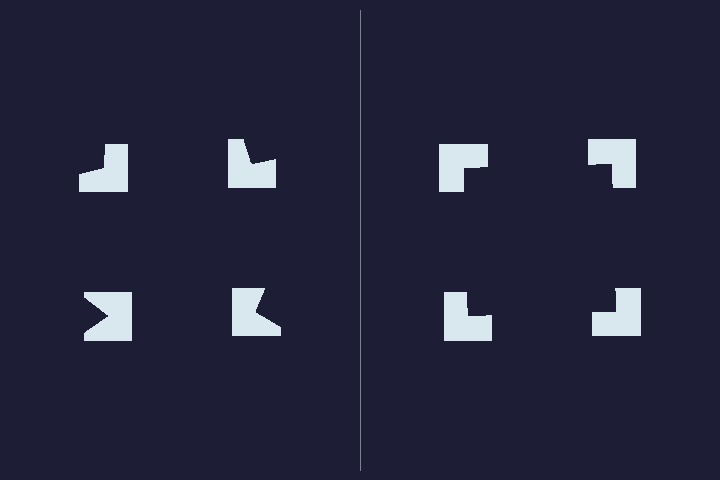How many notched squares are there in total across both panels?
8 — 4 on each side.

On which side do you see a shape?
An illusory square appears on the right side. On the left side the wedge cuts are rotated, so no coherent shape forms.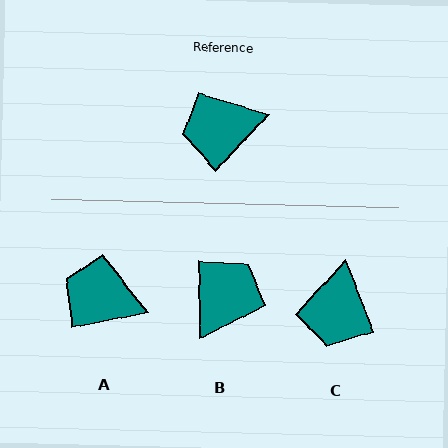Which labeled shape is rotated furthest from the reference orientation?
B, about 136 degrees away.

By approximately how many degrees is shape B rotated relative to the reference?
Approximately 136 degrees clockwise.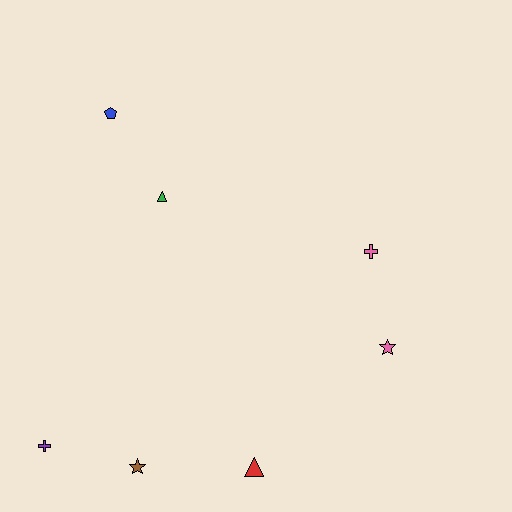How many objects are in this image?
There are 7 objects.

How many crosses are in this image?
There are 2 crosses.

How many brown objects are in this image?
There is 1 brown object.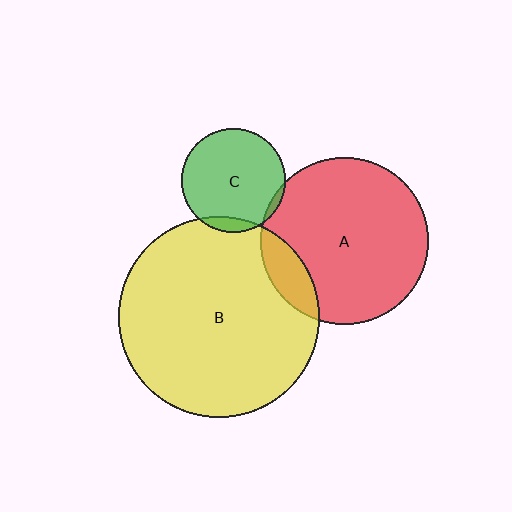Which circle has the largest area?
Circle B (yellow).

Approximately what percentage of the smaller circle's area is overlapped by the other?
Approximately 5%.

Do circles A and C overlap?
Yes.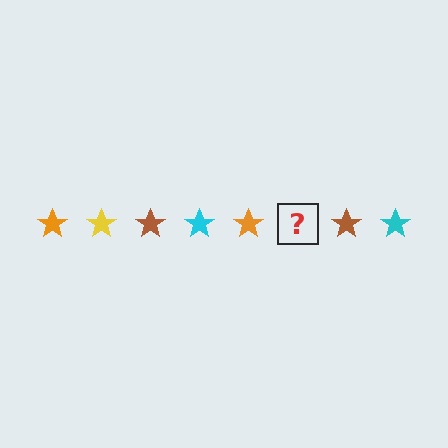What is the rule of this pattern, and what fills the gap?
The rule is that the pattern cycles through orange, yellow, brown, cyan stars. The gap should be filled with a yellow star.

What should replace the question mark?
The question mark should be replaced with a yellow star.